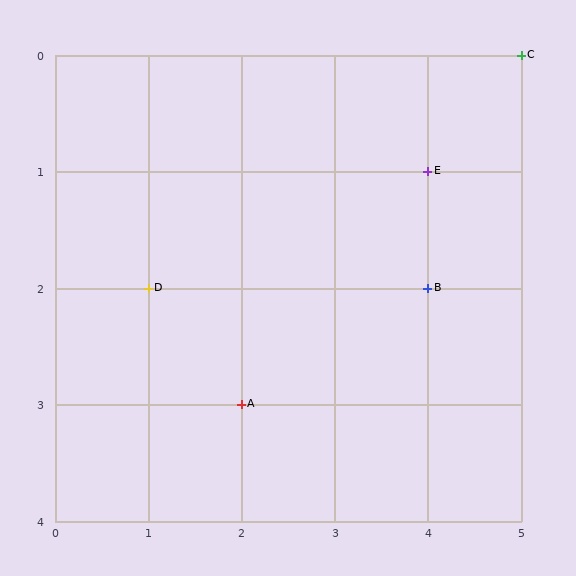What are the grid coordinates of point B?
Point B is at grid coordinates (4, 2).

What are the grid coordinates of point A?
Point A is at grid coordinates (2, 3).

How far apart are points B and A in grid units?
Points B and A are 2 columns and 1 row apart (about 2.2 grid units diagonally).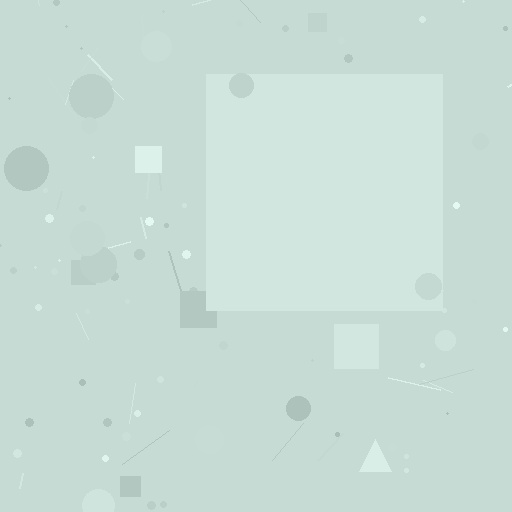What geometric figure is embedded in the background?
A square is embedded in the background.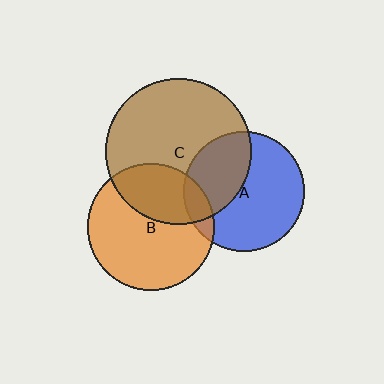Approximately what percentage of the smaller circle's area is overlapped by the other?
Approximately 35%.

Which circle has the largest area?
Circle C (brown).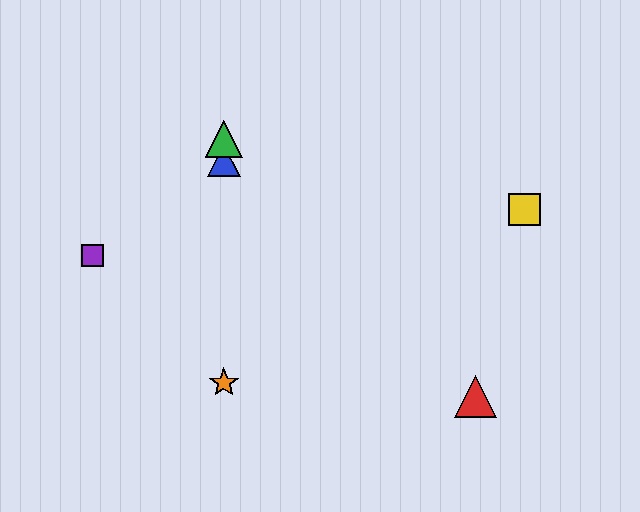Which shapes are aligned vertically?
The blue triangle, the green triangle, the orange star are aligned vertically.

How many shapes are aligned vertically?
3 shapes (the blue triangle, the green triangle, the orange star) are aligned vertically.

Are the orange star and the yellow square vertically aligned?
No, the orange star is at x≈224 and the yellow square is at x≈524.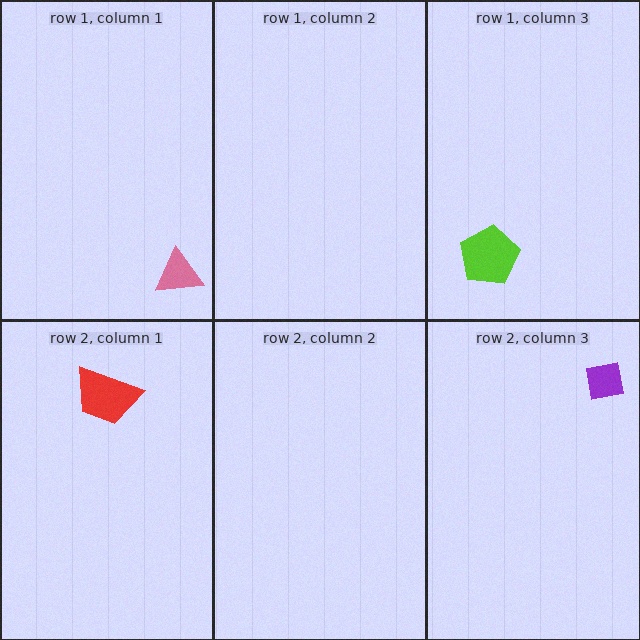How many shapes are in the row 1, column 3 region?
1.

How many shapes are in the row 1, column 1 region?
1.